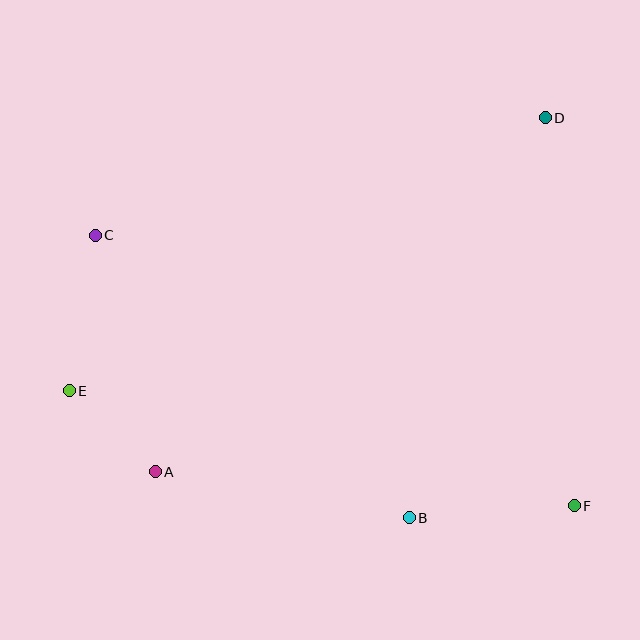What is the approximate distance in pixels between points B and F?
The distance between B and F is approximately 165 pixels.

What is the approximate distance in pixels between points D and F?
The distance between D and F is approximately 389 pixels.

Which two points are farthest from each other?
Points C and F are farthest from each other.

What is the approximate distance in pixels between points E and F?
The distance between E and F is approximately 518 pixels.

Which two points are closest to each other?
Points A and E are closest to each other.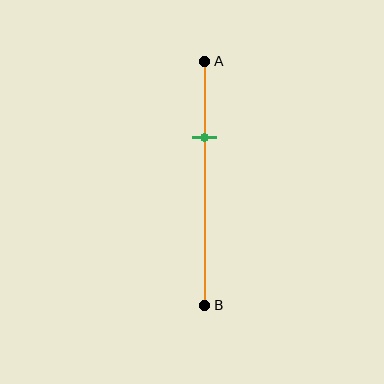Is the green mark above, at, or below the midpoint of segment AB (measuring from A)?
The green mark is above the midpoint of segment AB.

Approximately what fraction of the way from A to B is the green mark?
The green mark is approximately 30% of the way from A to B.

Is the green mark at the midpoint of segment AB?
No, the mark is at about 30% from A, not at the 50% midpoint.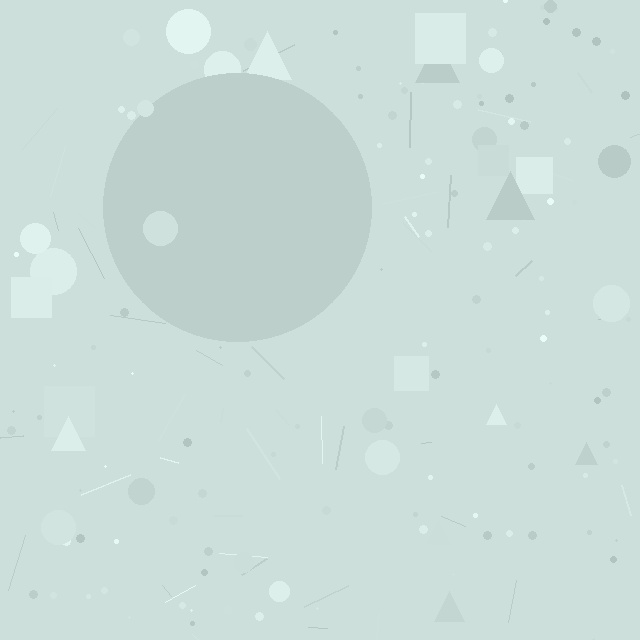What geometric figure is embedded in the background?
A circle is embedded in the background.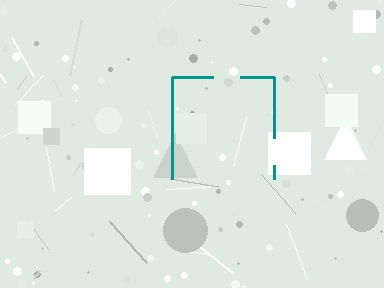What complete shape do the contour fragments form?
The contour fragments form a square.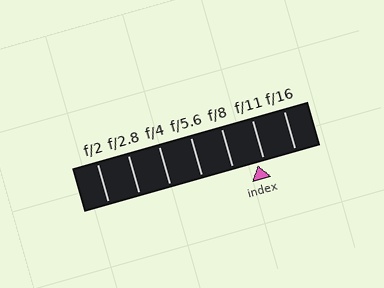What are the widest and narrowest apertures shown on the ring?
The widest aperture shown is f/2 and the narrowest is f/16.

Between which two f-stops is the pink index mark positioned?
The index mark is between f/8 and f/11.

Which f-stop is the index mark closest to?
The index mark is closest to f/11.